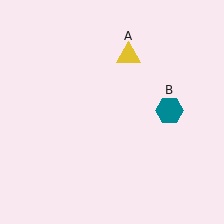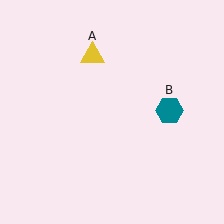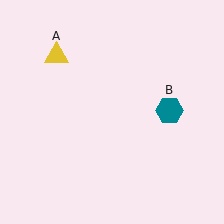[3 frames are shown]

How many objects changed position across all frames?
1 object changed position: yellow triangle (object A).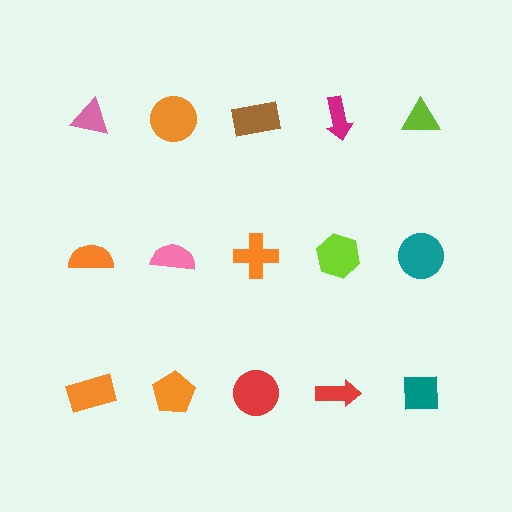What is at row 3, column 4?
A red arrow.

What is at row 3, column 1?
An orange rectangle.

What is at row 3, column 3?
A red circle.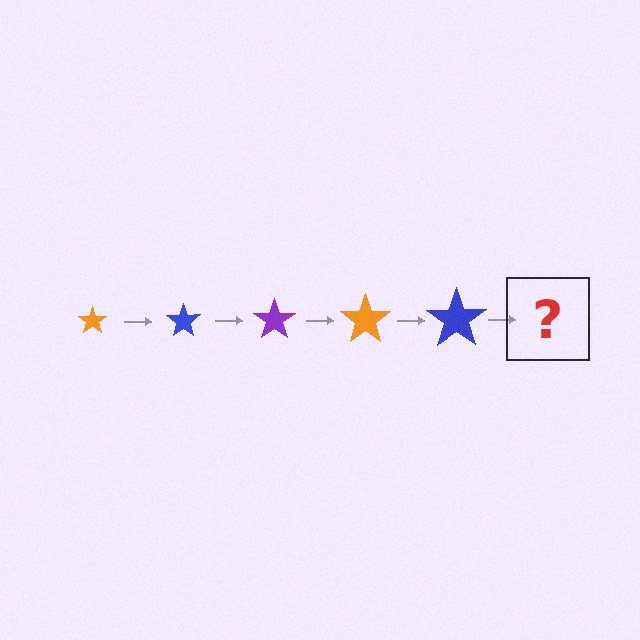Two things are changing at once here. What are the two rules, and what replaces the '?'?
The two rules are that the star grows larger each step and the color cycles through orange, blue, and purple. The '?' should be a purple star, larger than the previous one.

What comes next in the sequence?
The next element should be a purple star, larger than the previous one.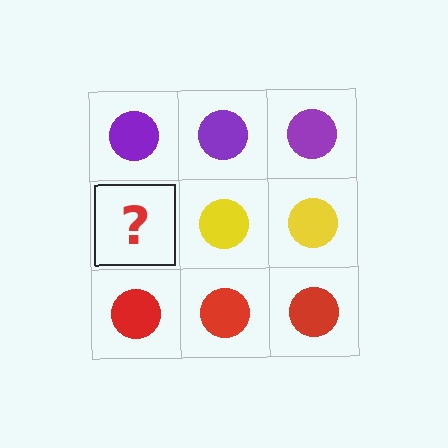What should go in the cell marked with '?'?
The missing cell should contain a yellow circle.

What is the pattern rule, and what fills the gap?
The rule is that each row has a consistent color. The gap should be filled with a yellow circle.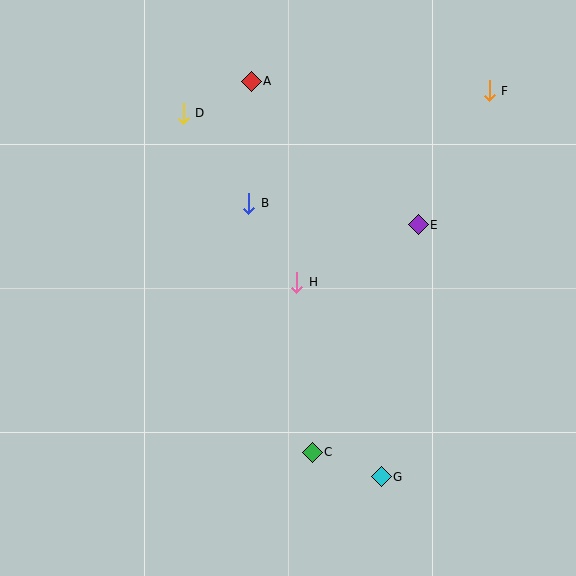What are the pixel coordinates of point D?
Point D is at (183, 113).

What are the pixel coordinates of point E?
Point E is at (418, 225).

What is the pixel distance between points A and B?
The distance between A and B is 122 pixels.